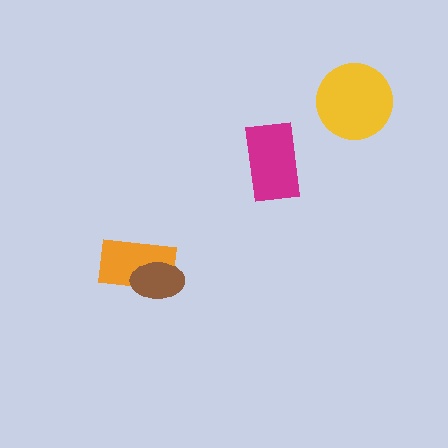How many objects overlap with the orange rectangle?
1 object overlaps with the orange rectangle.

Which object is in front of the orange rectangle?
The brown ellipse is in front of the orange rectangle.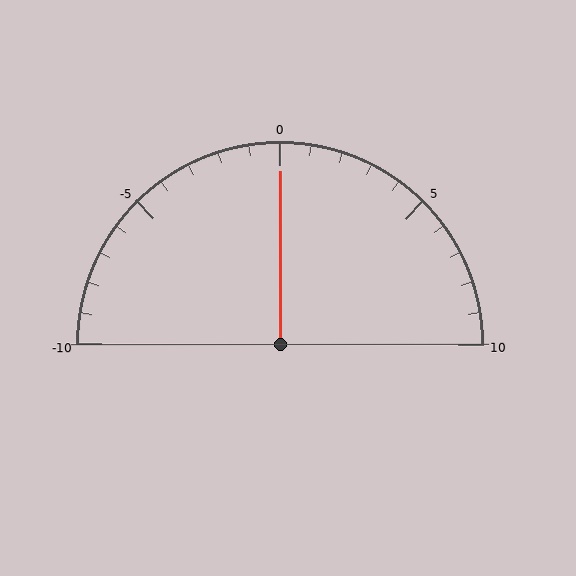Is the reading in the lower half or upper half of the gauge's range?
The reading is in the upper half of the range (-10 to 10).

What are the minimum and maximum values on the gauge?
The gauge ranges from -10 to 10.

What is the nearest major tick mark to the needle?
The nearest major tick mark is 0.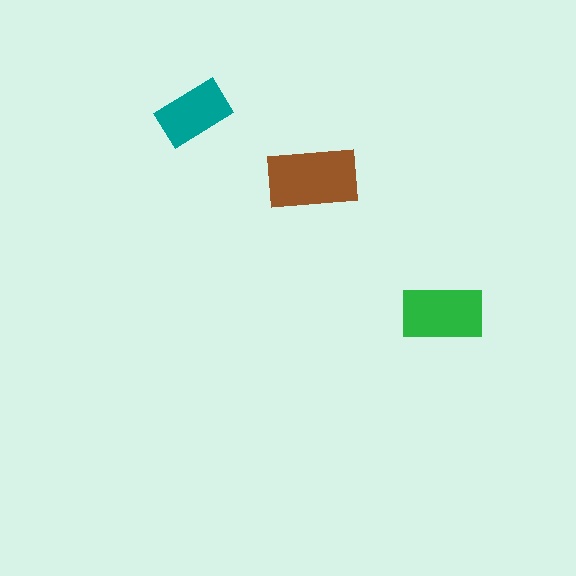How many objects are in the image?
There are 3 objects in the image.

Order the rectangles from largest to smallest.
the brown one, the green one, the teal one.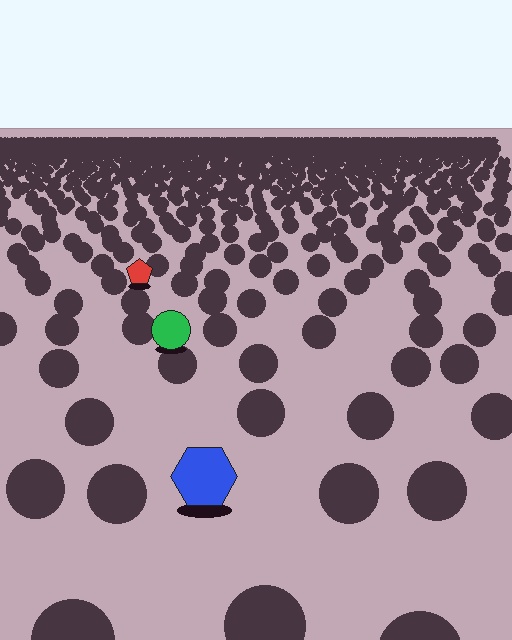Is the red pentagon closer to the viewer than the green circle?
No. The green circle is closer — you can tell from the texture gradient: the ground texture is coarser near it.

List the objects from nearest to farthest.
From nearest to farthest: the blue hexagon, the green circle, the red pentagon.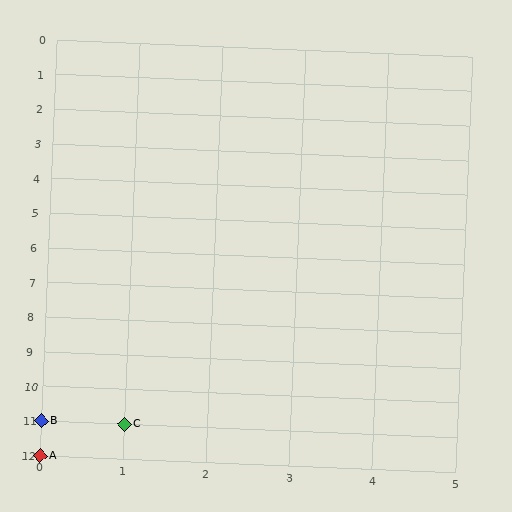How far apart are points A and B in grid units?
Points A and B are 1 row apart.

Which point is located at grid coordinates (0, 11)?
Point B is at (0, 11).